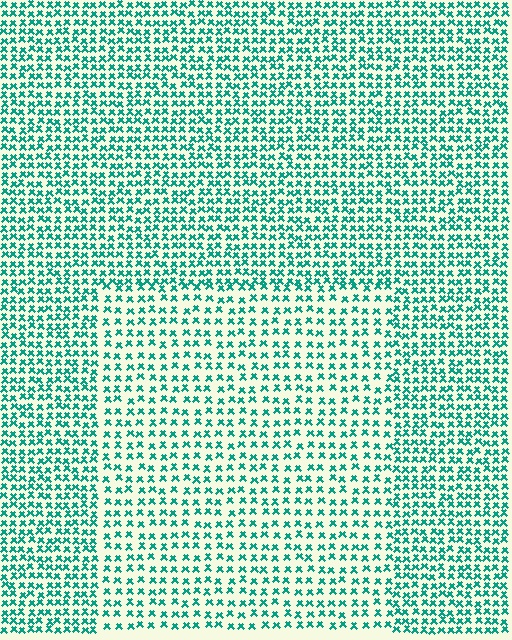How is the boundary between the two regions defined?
The boundary is defined by a change in element density (approximately 1.6x ratio). All elements are the same color, size, and shape.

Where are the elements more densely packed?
The elements are more densely packed outside the rectangle boundary.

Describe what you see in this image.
The image contains small teal elements arranged at two different densities. A rectangle-shaped region is visible where the elements are less densely packed than the surrounding area.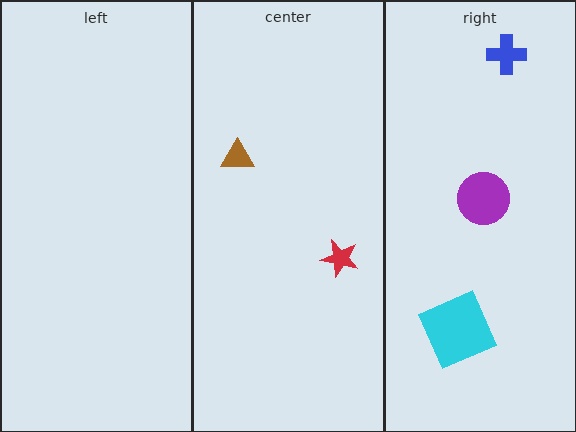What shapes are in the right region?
The cyan square, the purple circle, the blue cross.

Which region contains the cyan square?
The right region.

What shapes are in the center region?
The brown triangle, the red star.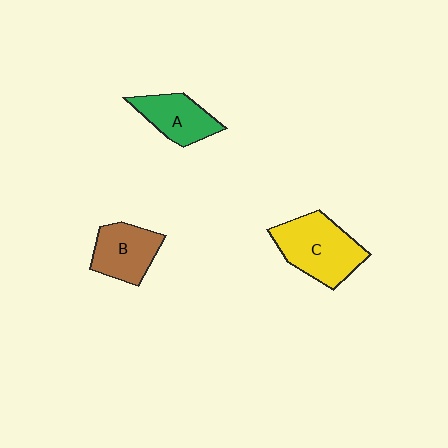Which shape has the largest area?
Shape C (yellow).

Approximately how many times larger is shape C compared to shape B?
Approximately 1.4 times.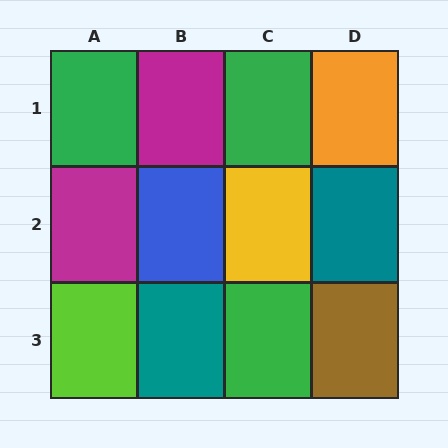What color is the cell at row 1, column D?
Orange.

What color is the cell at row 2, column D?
Teal.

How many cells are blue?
1 cell is blue.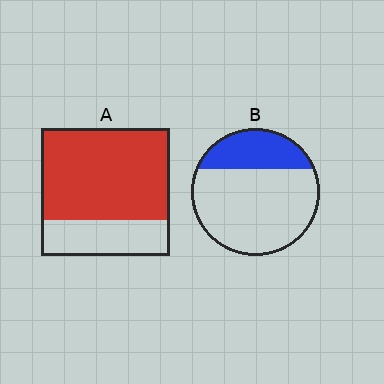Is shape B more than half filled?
No.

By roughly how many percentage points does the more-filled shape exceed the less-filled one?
By roughly 45 percentage points (A over B).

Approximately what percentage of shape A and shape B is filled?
A is approximately 70% and B is approximately 30%.